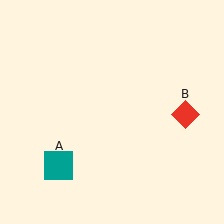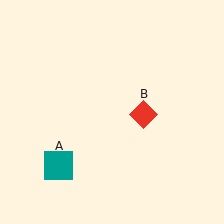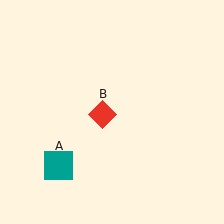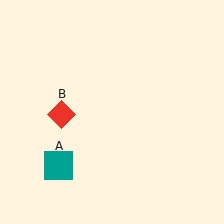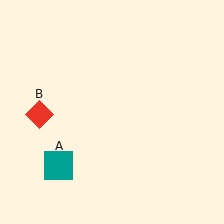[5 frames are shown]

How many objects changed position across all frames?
1 object changed position: red diamond (object B).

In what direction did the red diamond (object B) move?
The red diamond (object B) moved left.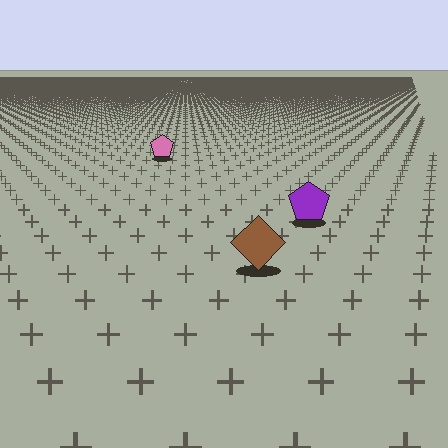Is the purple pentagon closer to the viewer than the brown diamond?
No. The brown diamond is closer — you can tell from the texture gradient: the ground texture is coarser near it.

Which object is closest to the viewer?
The brown diamond is closest. The texture marks near it are larger and more spread out.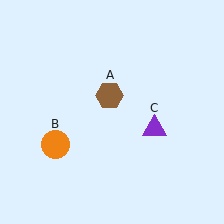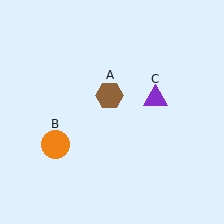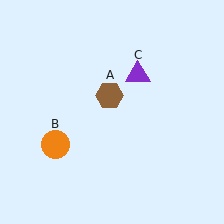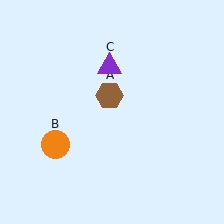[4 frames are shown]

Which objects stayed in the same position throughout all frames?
Brown hexagon (object A) and orange circle (object B) remained stationary.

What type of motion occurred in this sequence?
The purple triangle (object C) rotated counterclockwise around the center of the scene.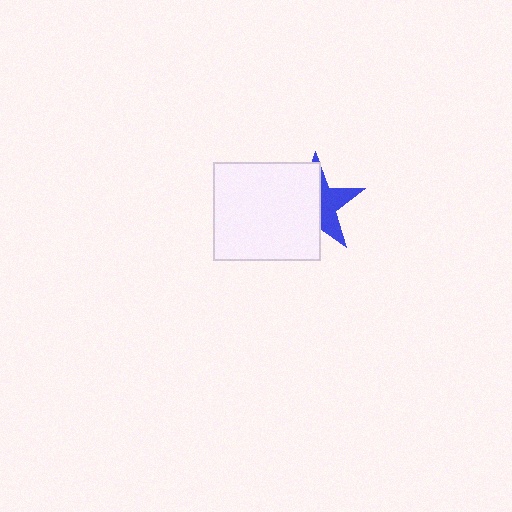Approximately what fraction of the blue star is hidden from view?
Roughly 61% of the blue star is hidden behind the white rectangle.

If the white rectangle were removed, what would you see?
You would see the complete blue star.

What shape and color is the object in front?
The object in front is a white rectangle.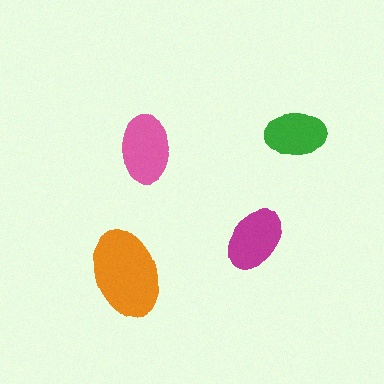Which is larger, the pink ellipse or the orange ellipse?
The orange one.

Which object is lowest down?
The orange ellipse is bottommost.